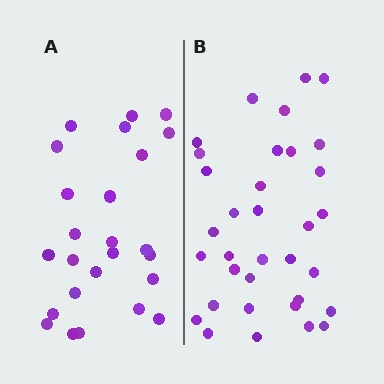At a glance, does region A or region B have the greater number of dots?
Region B (the right region) has more dots.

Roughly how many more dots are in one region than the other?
Region B has roughly 8 or so more dots than region A.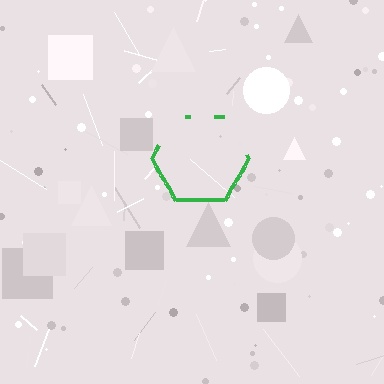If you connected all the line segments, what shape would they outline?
They would outline a hexagon.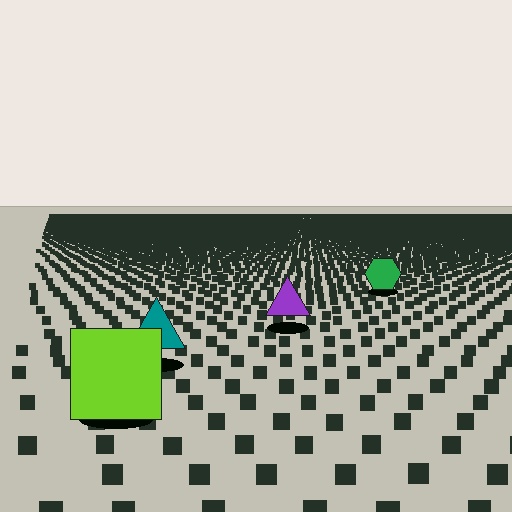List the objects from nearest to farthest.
From nearest to farthest: the lime square, the teal triangle, the purple triangle, the green hexagon.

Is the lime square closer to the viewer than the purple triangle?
Yes. The lime square is closer — you can tell from the texture gradient: the ground texture is coarser near it.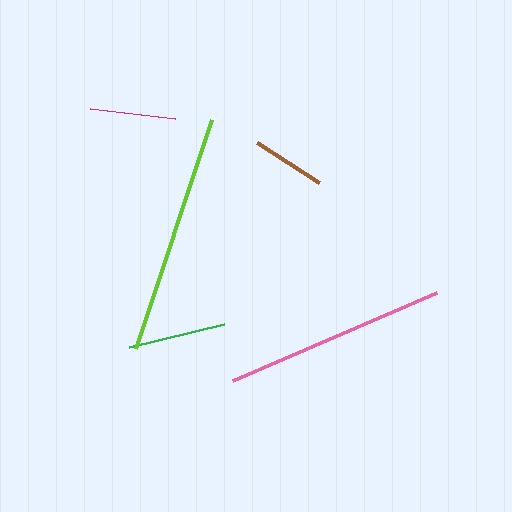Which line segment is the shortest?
The brown line is the shortest at approximately 74 pixels.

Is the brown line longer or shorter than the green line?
The green line is longer than the brown line.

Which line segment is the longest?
The lime line is the longest at approximately 241 pixels.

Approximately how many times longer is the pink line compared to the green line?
The pink line is approximately 2.3 times the length of the green line.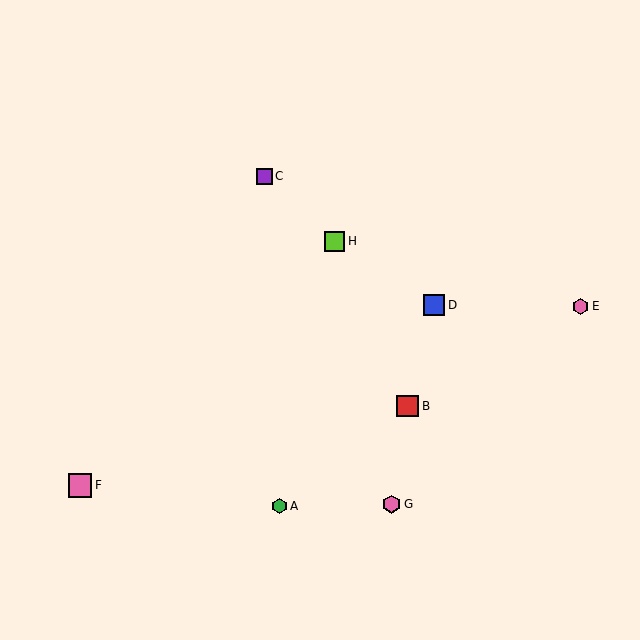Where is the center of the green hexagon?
The center of the green hexagon is at (279, 506).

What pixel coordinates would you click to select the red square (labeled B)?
Click at (408, 406) to select the red square B.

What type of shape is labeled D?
Shape D is a blue square.